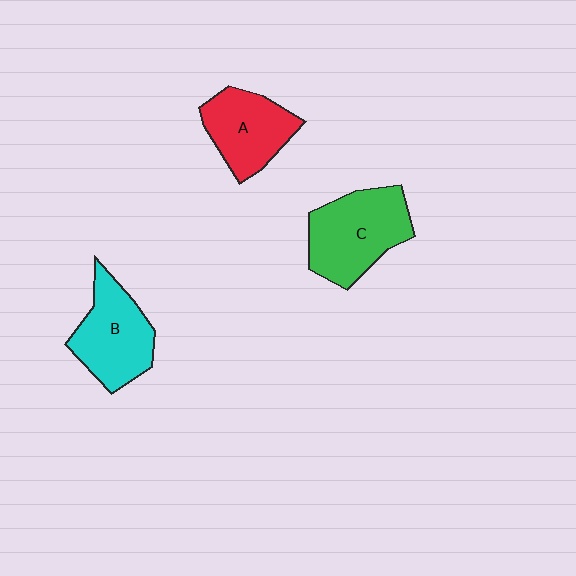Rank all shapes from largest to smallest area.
From largest to smallest: C (green), B (cyan), A (red).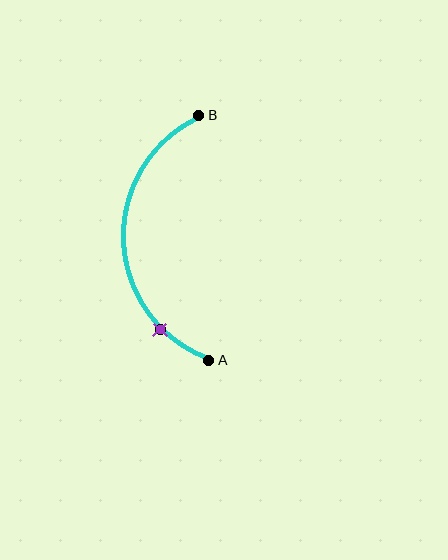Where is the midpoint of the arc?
The arc midpoint is the point on the curve farthest from the straight line joining A and B. It sits to the left of that line.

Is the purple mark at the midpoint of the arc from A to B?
No. The purple mark lies on the arc but is closer to endpoint A. The arc midpoint would be at the point on the curve equidistant along the arc from both A and B.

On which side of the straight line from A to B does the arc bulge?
The arc bulges to the left of the straight line connecting A and B.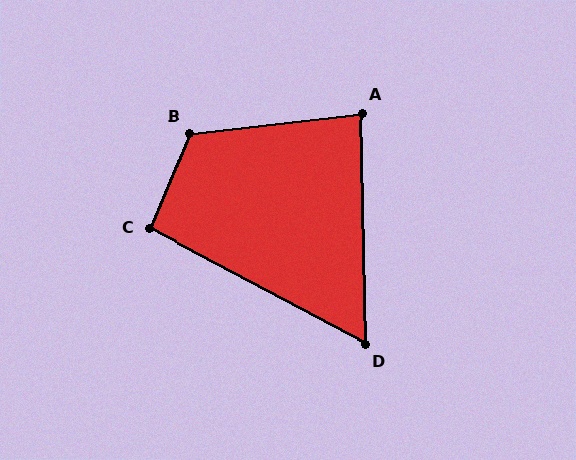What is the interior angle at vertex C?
Approximately 96 degrees (obtuse).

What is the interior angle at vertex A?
Approximately 84 degrees (acute).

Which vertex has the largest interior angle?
B, at approximately 119 degrees.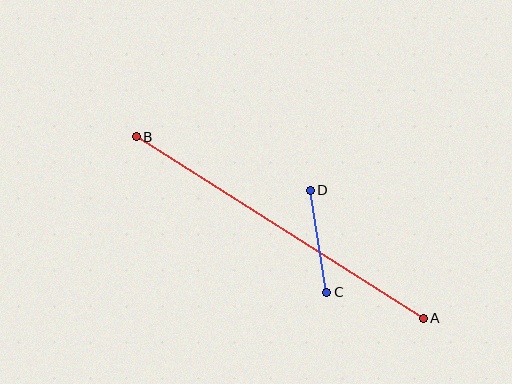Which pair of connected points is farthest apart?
Points A and B are farthest apart.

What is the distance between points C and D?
The distance is approximately 103 pixels.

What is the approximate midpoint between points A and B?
The midpoint is at approximately (280, 228) pixels.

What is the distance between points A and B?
The distance is approximately 340 pixels.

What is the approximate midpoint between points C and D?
The midpoint is at approximately (319, 241) pixels.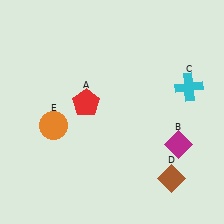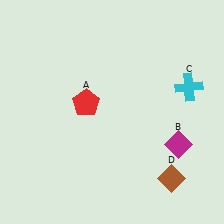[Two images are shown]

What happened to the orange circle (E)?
The orange circle (E) was removed in Image 2. It was in the bottom-left area of Image 1.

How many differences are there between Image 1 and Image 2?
There is 1 difference between the two images.